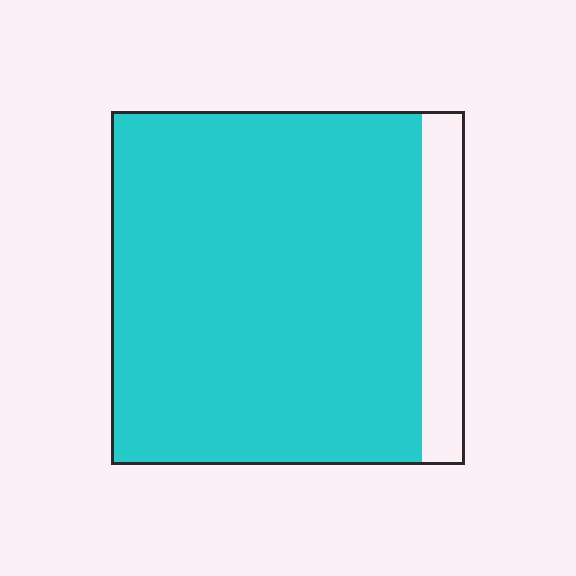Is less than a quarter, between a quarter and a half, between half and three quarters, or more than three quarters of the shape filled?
More than three quarters.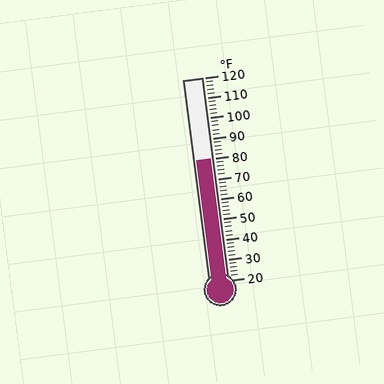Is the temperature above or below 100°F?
The temperature is below 100°F.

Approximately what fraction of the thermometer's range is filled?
The thermometer is filled to approximately 60% of its range.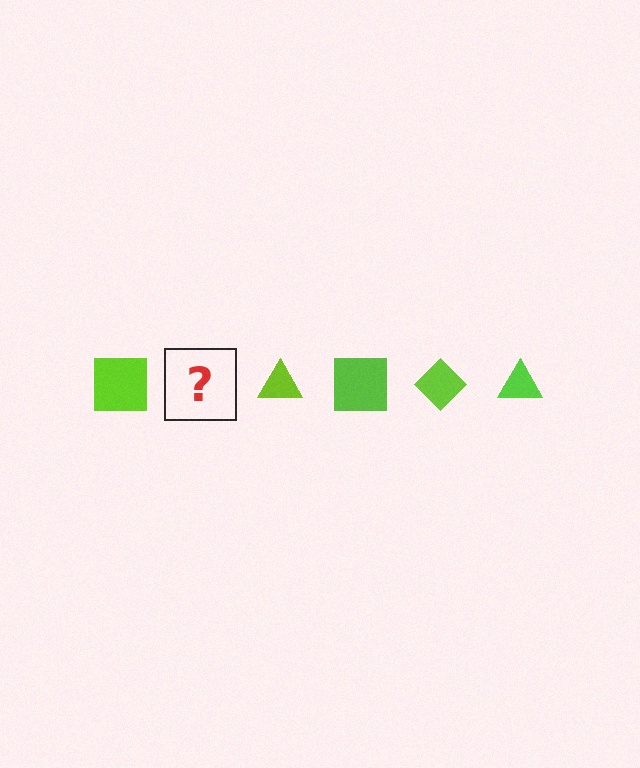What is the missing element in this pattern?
The missing element is a lime diamond.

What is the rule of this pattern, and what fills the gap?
The rule is that the pattern cycles through square, diamond, triangle shapes in lime. The gap should be filled with a lime diamond.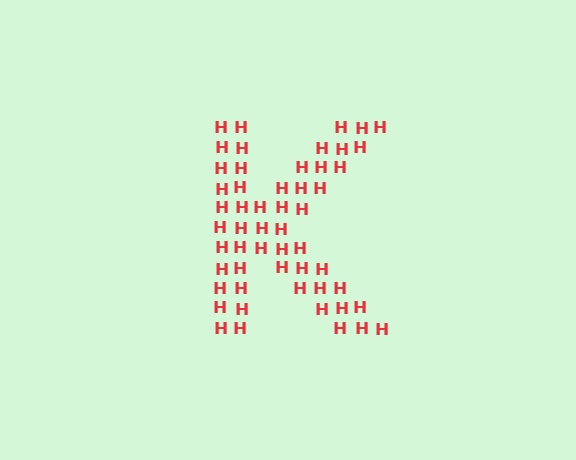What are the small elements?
The small elements are letter H's.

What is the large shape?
The large shape is the letter K.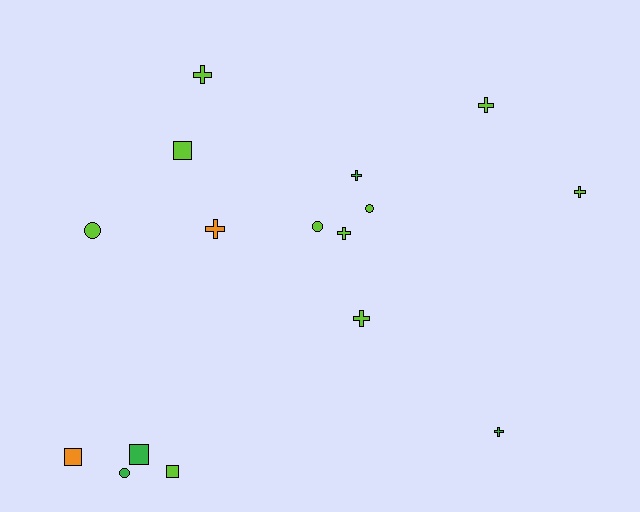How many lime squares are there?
There are 2 lime squares.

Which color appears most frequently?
Lime, with 10 objects.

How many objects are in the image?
There are 16 objects.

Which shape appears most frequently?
Cross, with 8 objects.